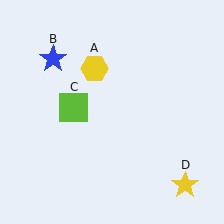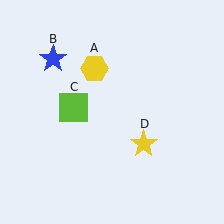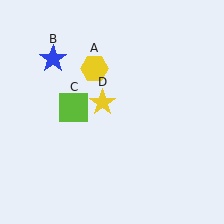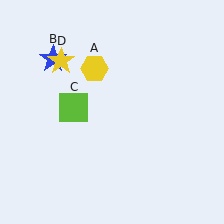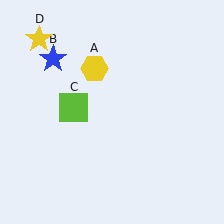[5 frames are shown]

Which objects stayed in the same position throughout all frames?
Yellow hexagon (object A) and blue star (object B) and lime square (object C) remained stationary.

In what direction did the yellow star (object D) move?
The yellow star (object D) moved up and to the left.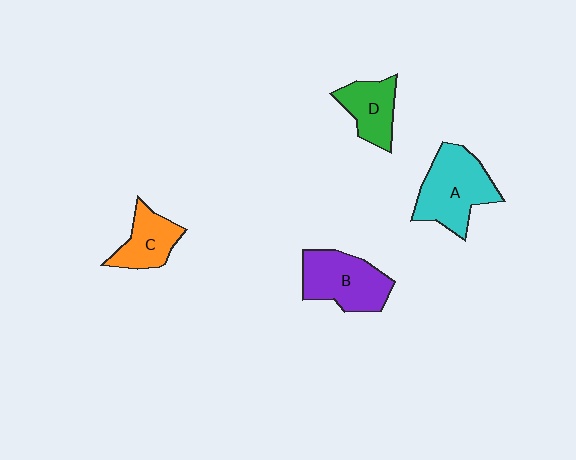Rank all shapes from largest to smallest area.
From largest to smallest: A (cyan), B (purple), C (orange), D (green).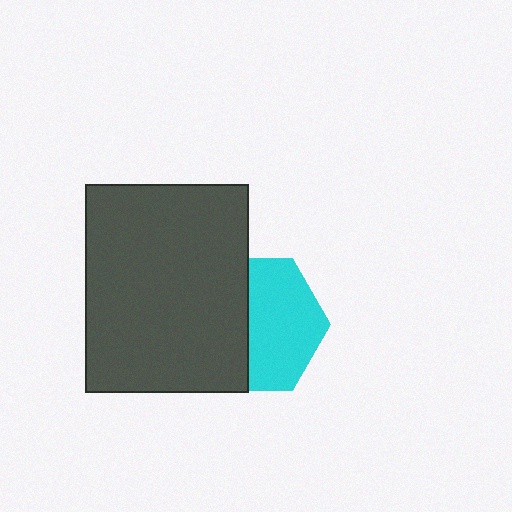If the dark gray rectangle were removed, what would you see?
You would see the complete cyan hexagon.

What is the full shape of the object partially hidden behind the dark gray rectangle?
The partially hidden object is a cyan hexagon.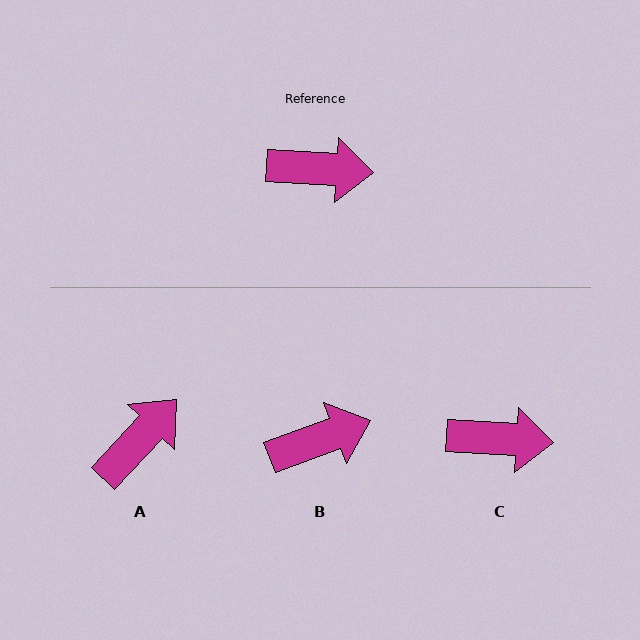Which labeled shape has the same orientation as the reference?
C.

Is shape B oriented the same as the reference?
No, it is off by about 24 degrees.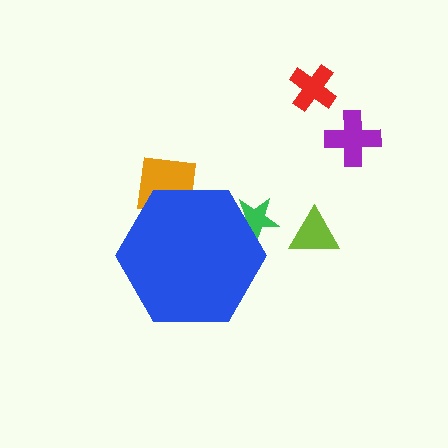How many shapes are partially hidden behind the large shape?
2 shapes are partially hidden.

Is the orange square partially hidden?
Yes, the orange square is partially hidden behind the blue hexagon.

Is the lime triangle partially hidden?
No, the lime triangle is fully visible.